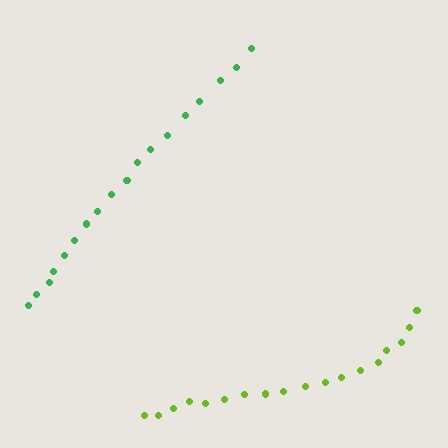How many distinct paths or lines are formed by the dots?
There are 2 distinct paths.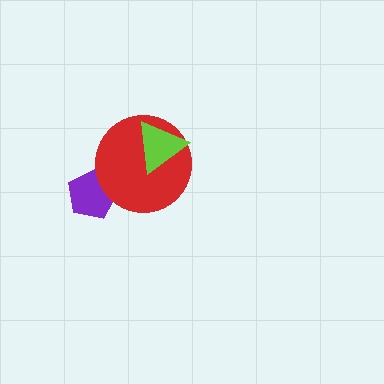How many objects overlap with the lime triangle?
1 object overlaps with the lime triangle.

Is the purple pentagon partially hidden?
Yes, it is partially covered by another shape.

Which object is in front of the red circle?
The lime triangle is in front of the red circle.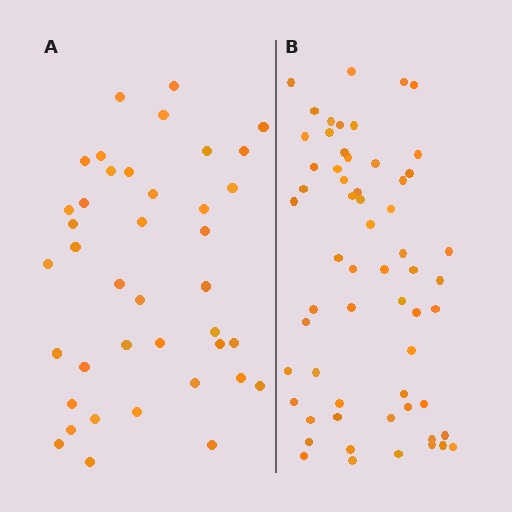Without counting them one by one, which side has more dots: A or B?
Region B (the right region) has more dots.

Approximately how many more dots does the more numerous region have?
Region B has approximately 20 more dots than region A.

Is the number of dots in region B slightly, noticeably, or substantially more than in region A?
Region B has substantially more. The ratio is roughly 1.5 to 1.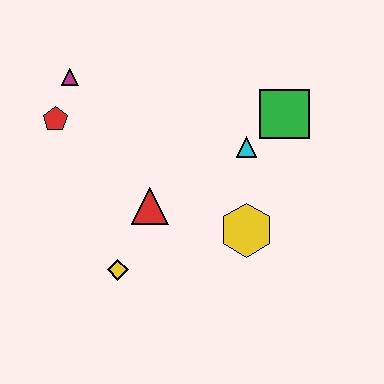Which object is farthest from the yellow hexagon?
The magenta triangle is farthest from the yellow hexagon.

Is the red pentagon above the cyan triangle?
Yes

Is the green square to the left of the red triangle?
No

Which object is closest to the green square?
The cyan triangle is closest to the green square.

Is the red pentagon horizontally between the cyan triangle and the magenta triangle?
No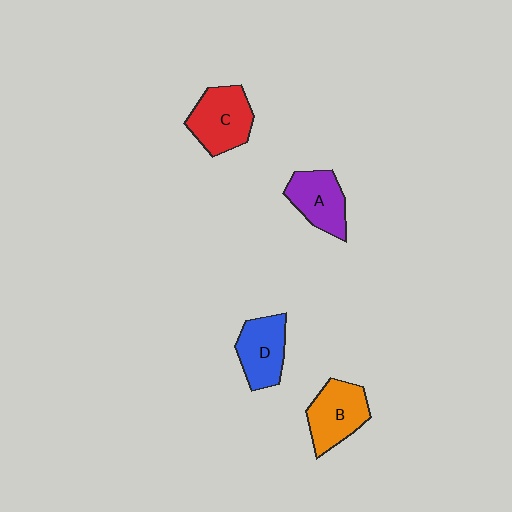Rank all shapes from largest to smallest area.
From largest to smallest: C (red), B (orange), A (purple), D (blue).